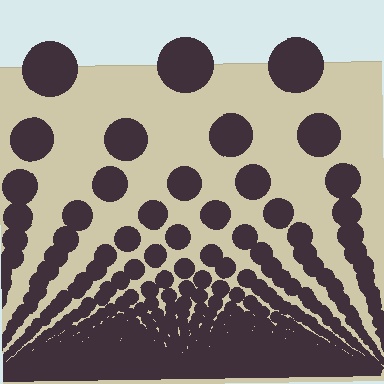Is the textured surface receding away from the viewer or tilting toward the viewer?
The surface appears to tilt toward the viewer. Texture elements get larger and sparser toward the top.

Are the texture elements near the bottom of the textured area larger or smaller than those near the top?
Smaller. The gradient is inverted — elements near the bottom are smaller and denser.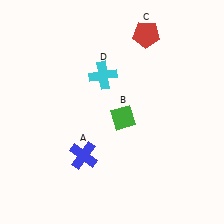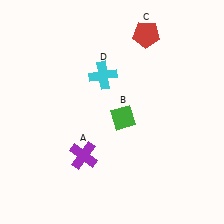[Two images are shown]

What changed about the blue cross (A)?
In Image 1, A is blue. In Image 2, it changed to purple.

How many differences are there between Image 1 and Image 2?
There is 1 difference between the two images.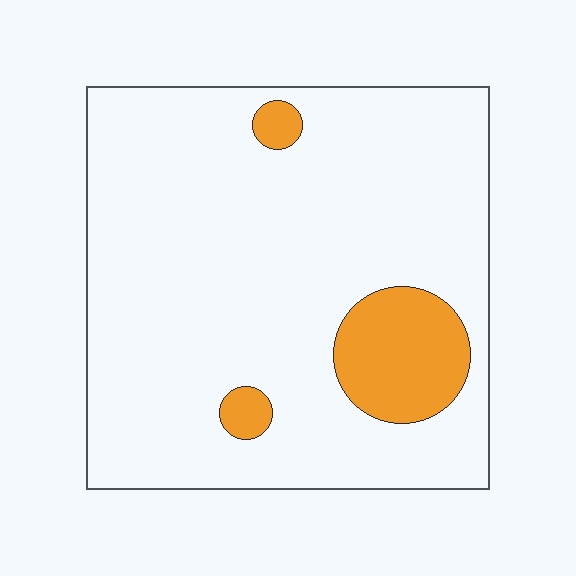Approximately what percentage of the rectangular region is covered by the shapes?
Approximately 10%.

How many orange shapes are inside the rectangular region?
3.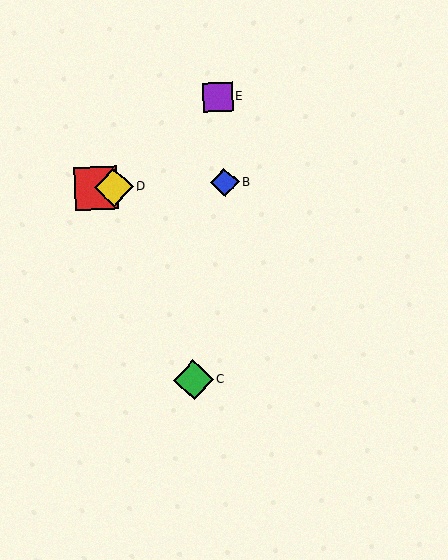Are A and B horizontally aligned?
Yes, both are at y≈188.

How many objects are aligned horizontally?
3 objects (A, B, D) are aligned horizontally.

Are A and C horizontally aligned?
No, A is at y≈188 and C is at y≈380.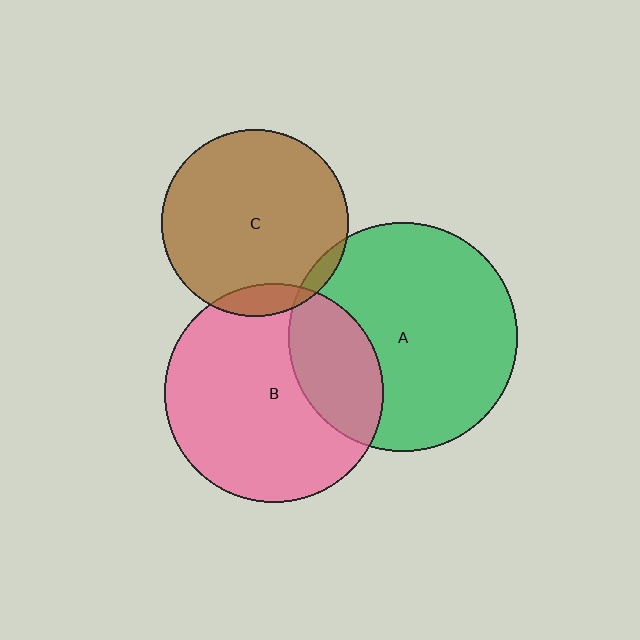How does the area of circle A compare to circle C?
Approximately 1.5 times.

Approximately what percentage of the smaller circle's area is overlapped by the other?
Approximately 5%.